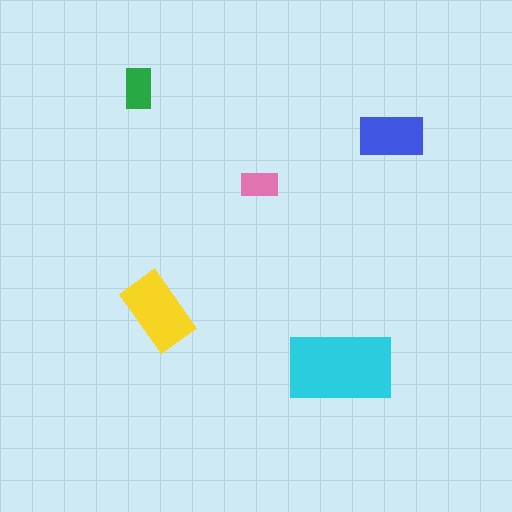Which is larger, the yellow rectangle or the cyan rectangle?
The cyan one.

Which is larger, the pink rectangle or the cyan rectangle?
The cyan one.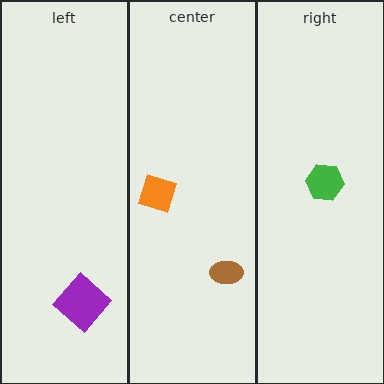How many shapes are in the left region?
1.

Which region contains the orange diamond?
The center region.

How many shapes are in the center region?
2.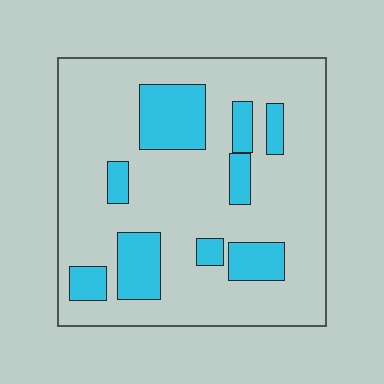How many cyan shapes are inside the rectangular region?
9.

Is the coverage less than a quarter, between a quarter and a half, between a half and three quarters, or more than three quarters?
Less than a quarter.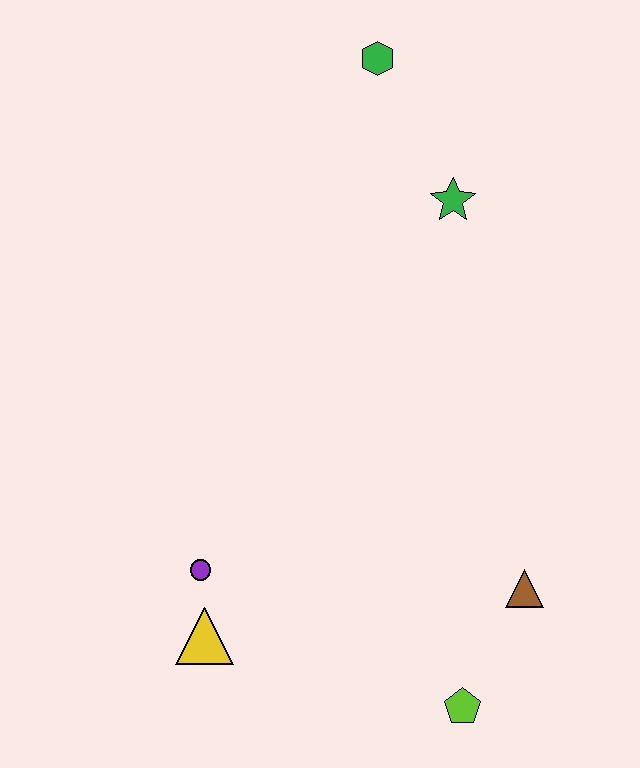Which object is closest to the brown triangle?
The lime pentagon is closest to the brown triangle.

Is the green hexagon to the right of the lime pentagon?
No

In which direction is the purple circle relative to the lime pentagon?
The purple circle is to the left of the lime pentagon.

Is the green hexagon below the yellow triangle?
No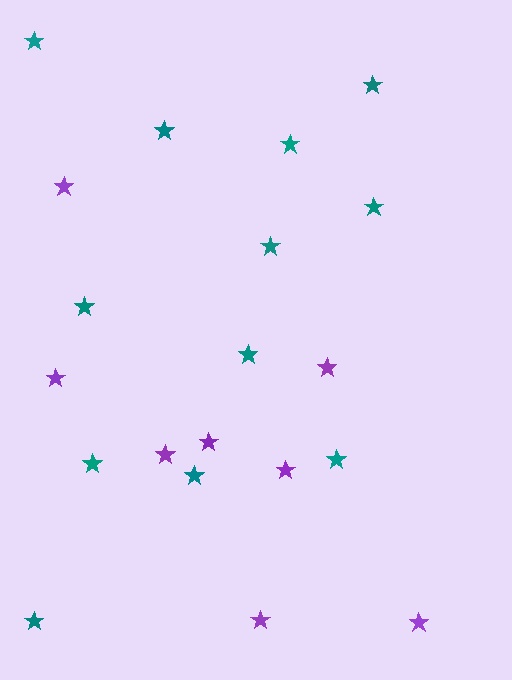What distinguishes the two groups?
There are 2 groups: one group of purple stars (8) and one group of teal stars (12).